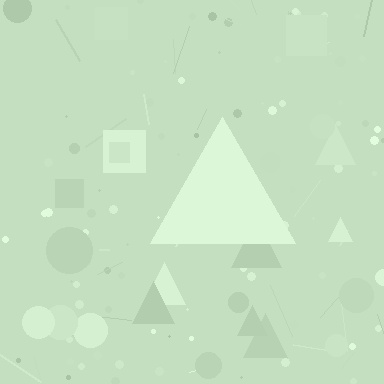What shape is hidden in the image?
A triangle is hidden in the image.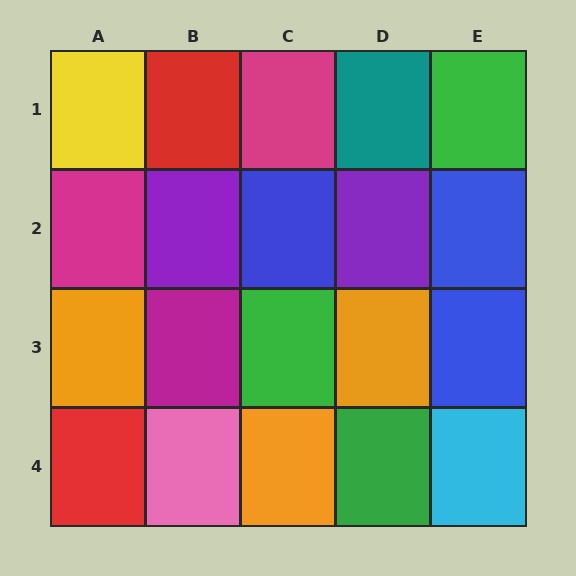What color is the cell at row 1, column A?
Yellow.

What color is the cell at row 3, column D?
Orange.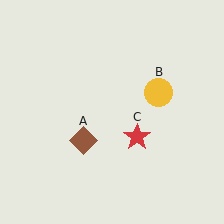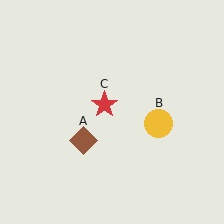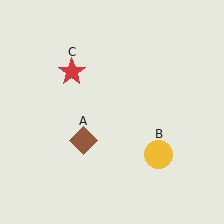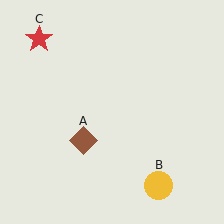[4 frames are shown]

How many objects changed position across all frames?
2 objects changed position: yellow circle (object B), red star (object C).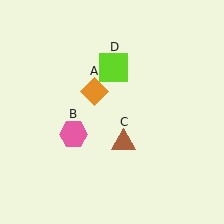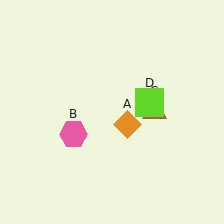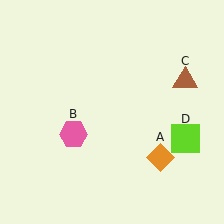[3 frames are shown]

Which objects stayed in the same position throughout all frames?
Pink hexagon (object B) remained stationary.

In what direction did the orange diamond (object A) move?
The orange diamond (object A) moved down and to the right.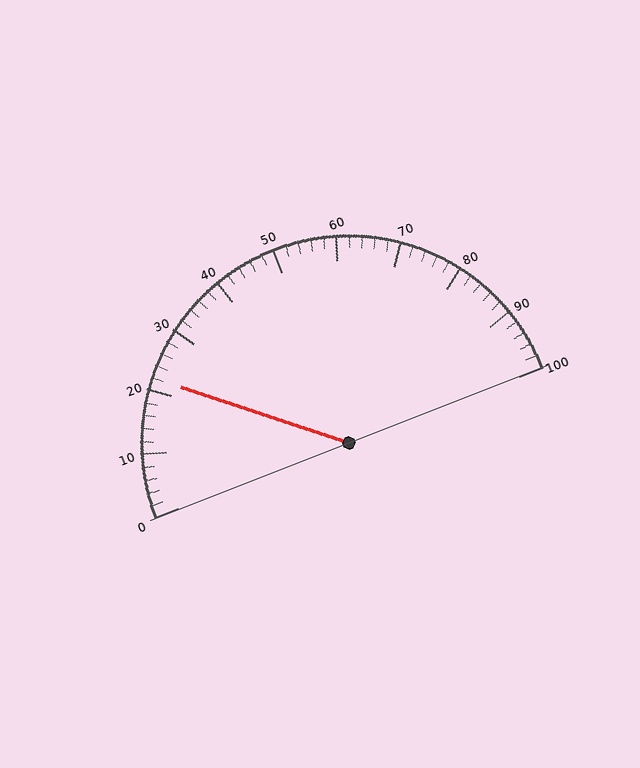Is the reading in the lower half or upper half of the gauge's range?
The reading is in the lower half of the range (0 to 100).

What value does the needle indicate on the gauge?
The needle indicates approximately 22.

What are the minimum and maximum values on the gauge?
The gauge ranges from 0 to 100.